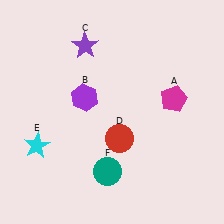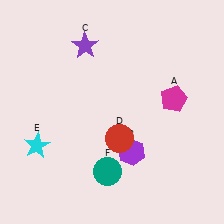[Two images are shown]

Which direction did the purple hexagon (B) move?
The purple hexagon (B) moved down.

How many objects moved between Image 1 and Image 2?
1 object moved between the two images.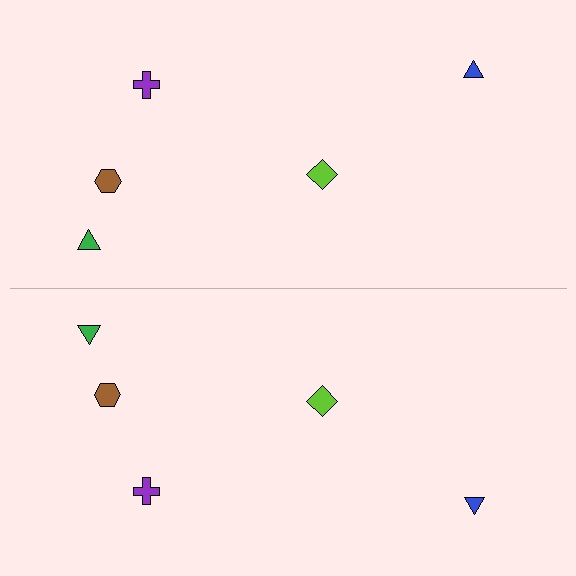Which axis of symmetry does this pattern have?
The pattern has a horizontal axis of symmetry running through the center of the image.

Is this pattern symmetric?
Yes, this pattern has bilateral (reflection) symmetry.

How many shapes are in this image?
There are 10 shapes in this image.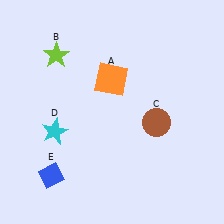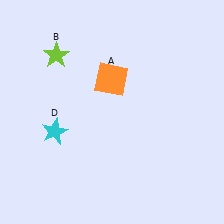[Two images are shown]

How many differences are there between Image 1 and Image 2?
There are 2 differences between the two images.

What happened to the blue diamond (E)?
The blue diamond (E) was removed in Image 2. It was in the bottom-left area of Image 1.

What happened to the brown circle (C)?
The brown circle (C) was removed in Image 2. It was in the bottom-right area of Image 1.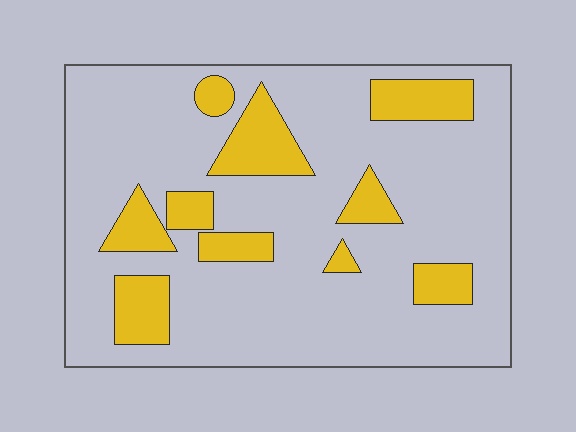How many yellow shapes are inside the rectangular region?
10.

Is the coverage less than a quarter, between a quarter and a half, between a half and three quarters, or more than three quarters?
Less than a quarter.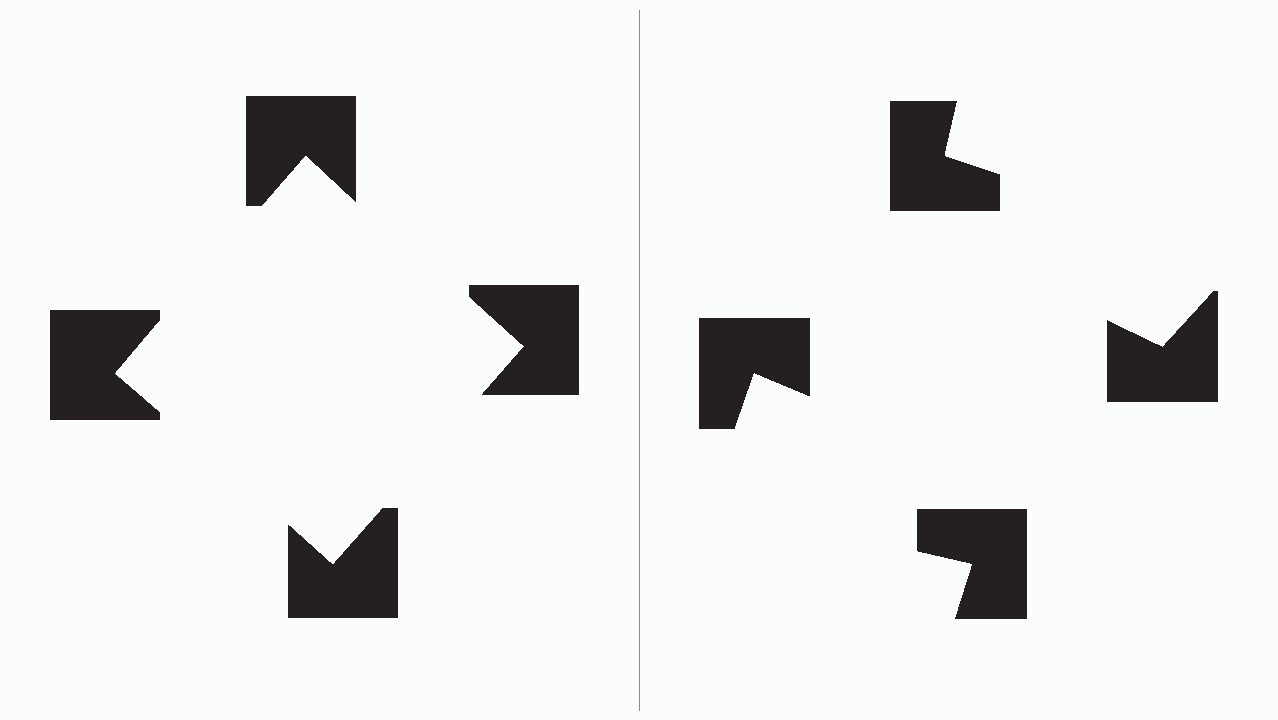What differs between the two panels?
The notched squares are positioned identically on both sides; only the wedge orientations differ. On the left they align to a square; on the right they are misaligned.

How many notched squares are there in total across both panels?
8 — 4 on each side.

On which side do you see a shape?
An illusory square appears on the left side. On the right side the wedge cuts are rotated, so no coherent shape forms.